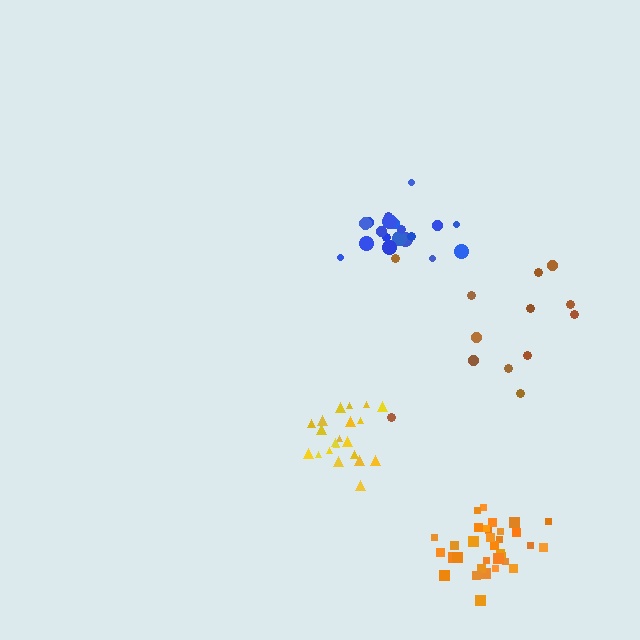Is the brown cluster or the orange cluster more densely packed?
Orange.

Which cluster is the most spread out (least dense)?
Brown.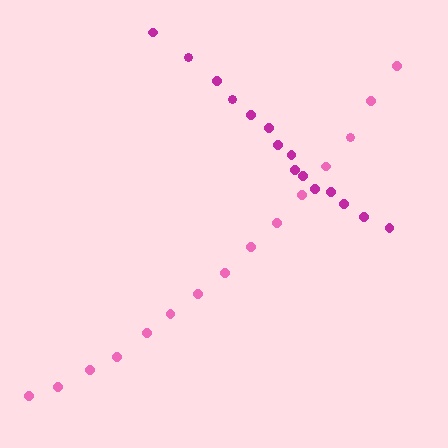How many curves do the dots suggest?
There are 2 distinct paths.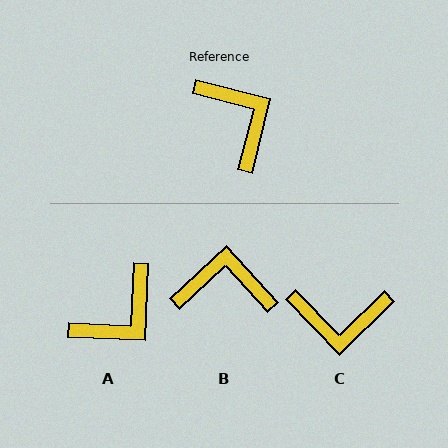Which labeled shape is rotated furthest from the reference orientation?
C, about 122 degrees away.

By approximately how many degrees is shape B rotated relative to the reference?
Approximately 57 degrees counter-clockwise.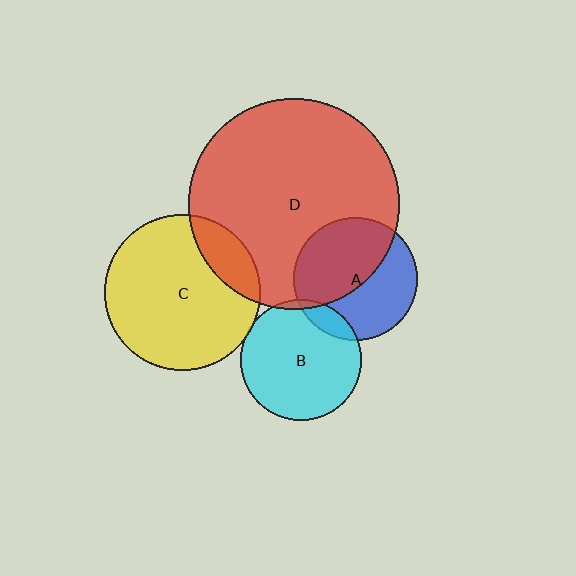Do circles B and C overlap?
Yes.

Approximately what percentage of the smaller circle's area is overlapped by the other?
Approximately 5%.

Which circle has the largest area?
Circle D (red).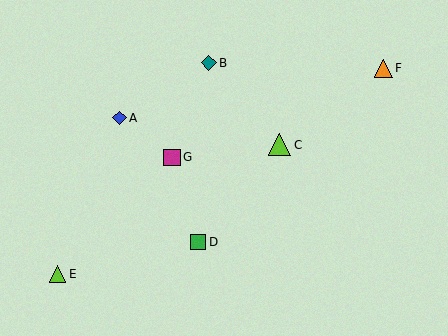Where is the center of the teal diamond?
The center of the teal diamond is at (209, 63).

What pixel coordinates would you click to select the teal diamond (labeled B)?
Click at (209, 63) to select the teal diamond B.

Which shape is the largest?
The lime triangle (labeled C) is the largest.